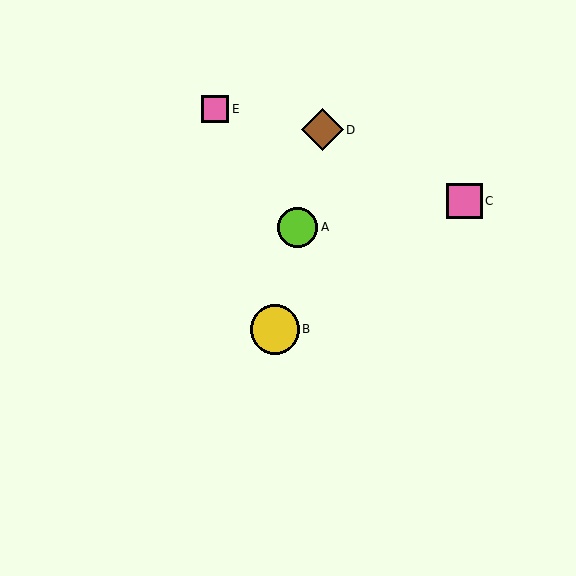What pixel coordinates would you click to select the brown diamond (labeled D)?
Click at (322, 130) to select the brown diamond D.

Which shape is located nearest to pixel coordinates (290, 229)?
The lime circle (labeled A) at (298, 227) is nearest to that location.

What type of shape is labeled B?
Shape B is a yellow circle.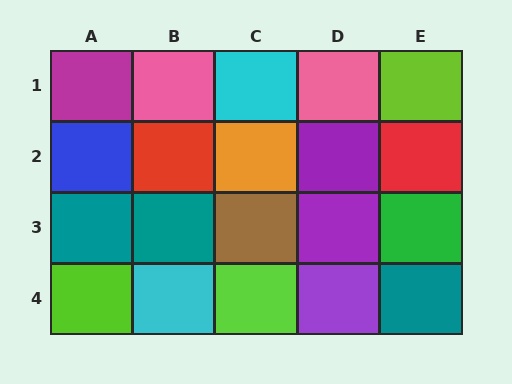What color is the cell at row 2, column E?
Red.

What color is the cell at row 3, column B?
Teal.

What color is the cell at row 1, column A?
Magenta.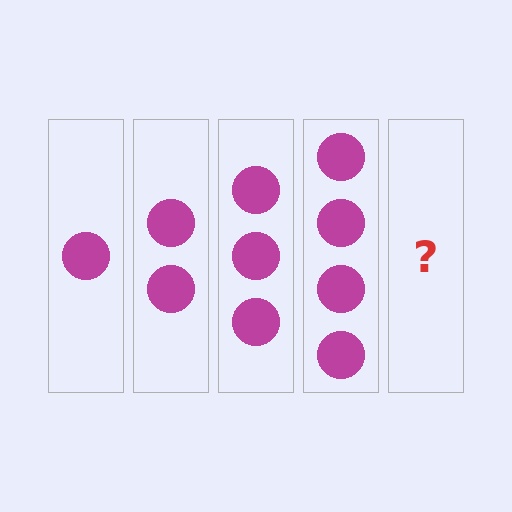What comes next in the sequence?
The next element should be 5 circles.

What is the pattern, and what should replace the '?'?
The pattern is that each step adds one more circle. The '?' should be 5 circles.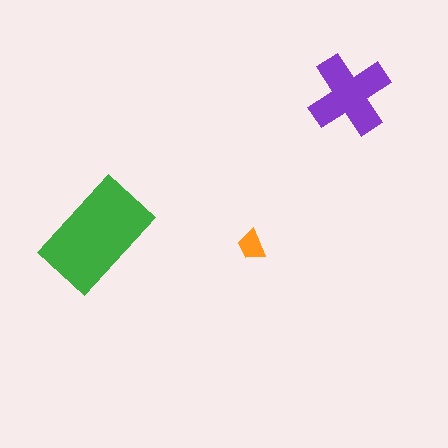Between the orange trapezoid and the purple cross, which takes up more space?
The purple cross.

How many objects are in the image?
There are 3 objects in the image.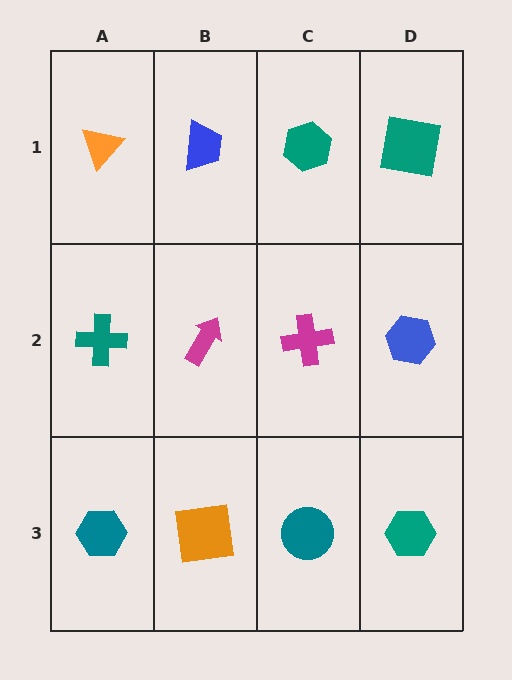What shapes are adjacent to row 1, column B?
A magenta arrow (row 2, column B), an orange triangle (row 1, column A), a teal hexagon (row 1, column C).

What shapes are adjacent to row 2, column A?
An orange triangle (row 1, column A), a teal hexagon (row 3, column A), a magenta arrow (row 2, column B).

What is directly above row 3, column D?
A blue hexagon.